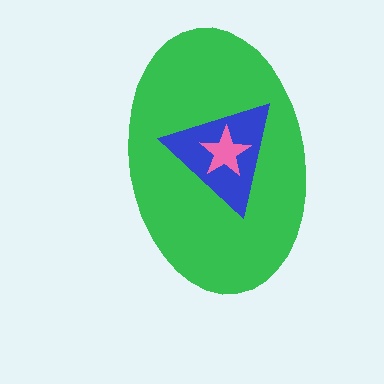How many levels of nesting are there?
3.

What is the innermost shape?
The pink star.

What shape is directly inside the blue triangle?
The pink star.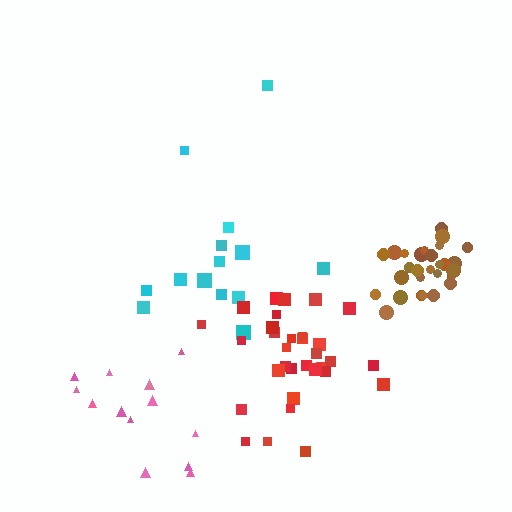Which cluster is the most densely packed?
Brown.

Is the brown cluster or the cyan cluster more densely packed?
Brown.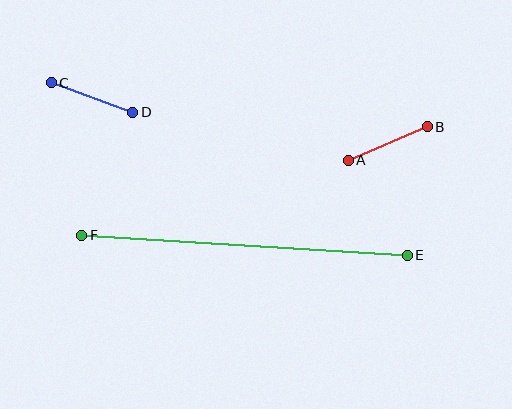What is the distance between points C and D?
The distance is approximately 87 pixels.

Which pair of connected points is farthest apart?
Points E and F are farthest apart.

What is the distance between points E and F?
The distance is approximately 326 pixels.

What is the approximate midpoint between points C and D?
The midpoint is at approximately (92, 97) pixels.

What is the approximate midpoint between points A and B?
The midpoint is at approximately (388, 143) pixels.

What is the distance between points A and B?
The distance is approximately 85 pixels.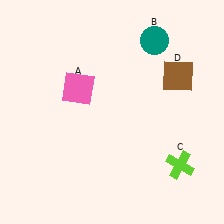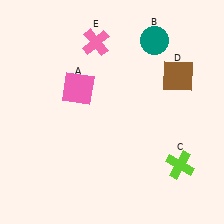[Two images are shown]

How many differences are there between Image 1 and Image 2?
There is 1 difference between the two images.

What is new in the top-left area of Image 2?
A pink cross (E) was added in the top-left area of Image 2.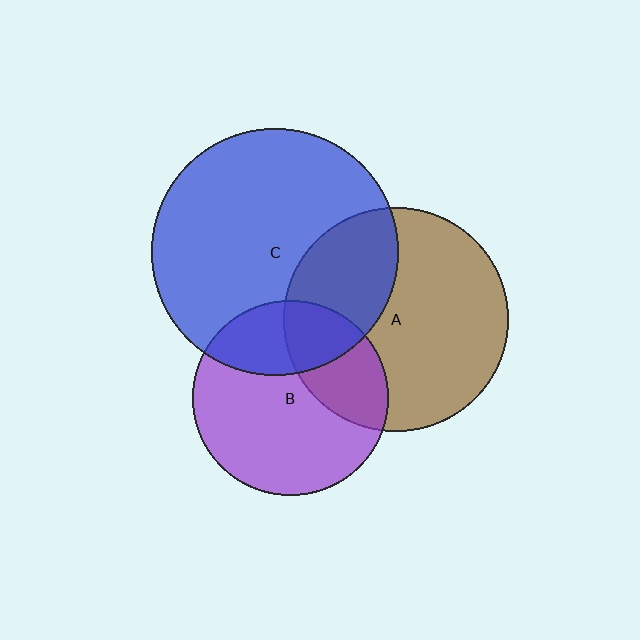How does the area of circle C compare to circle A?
Approximately 1.2 times.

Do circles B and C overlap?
Yes.